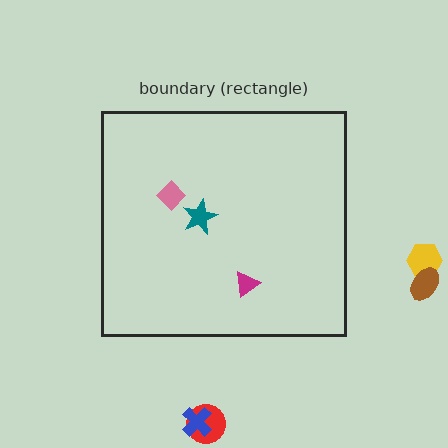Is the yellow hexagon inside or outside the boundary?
Outside.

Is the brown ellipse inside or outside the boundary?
Outside.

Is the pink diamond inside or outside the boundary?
Inside.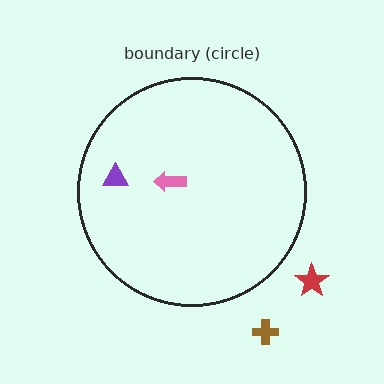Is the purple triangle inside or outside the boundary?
Inside.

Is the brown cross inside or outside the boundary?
Outside.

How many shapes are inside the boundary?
2 inside, 2 outside.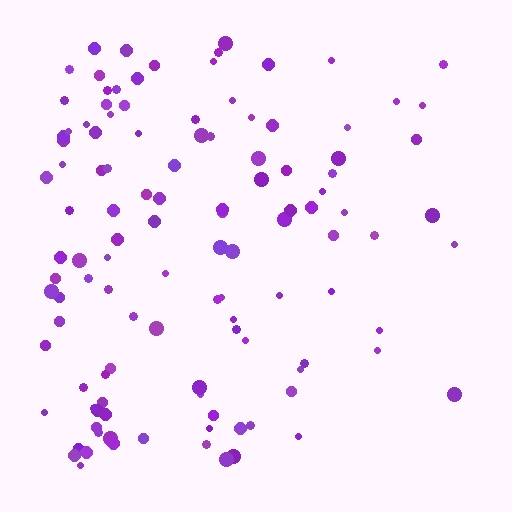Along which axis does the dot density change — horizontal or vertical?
Horizontal.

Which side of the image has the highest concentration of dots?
The left.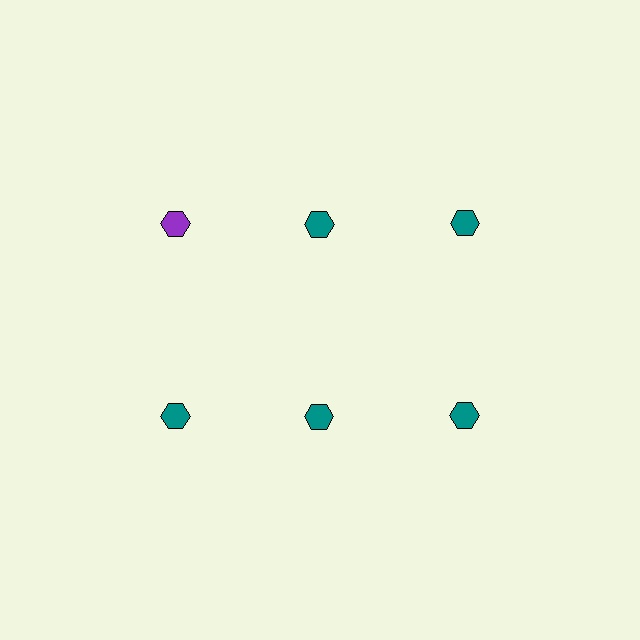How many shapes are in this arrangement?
There are 6 shapes arranged in a grid pattern.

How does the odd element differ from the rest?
It has a different color: purple instead of teal.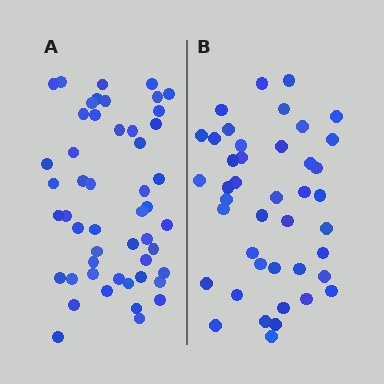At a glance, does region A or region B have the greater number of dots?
Region A (the left region) has more dots.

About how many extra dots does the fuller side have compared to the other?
Region A has roughly 8 or so more dots than region B.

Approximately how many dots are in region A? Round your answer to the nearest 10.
About 50 dots.